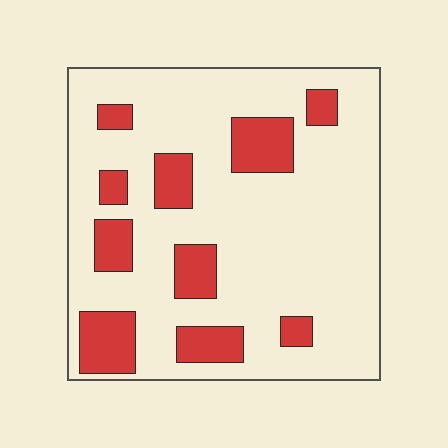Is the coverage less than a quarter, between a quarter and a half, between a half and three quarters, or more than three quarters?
Less than a quarter.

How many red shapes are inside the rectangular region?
10.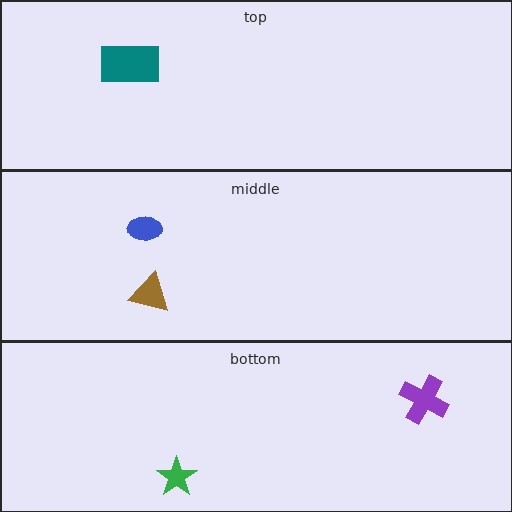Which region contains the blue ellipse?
The middle region.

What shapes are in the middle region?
The blue ellipse, the brown triangle.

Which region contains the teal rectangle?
The top region.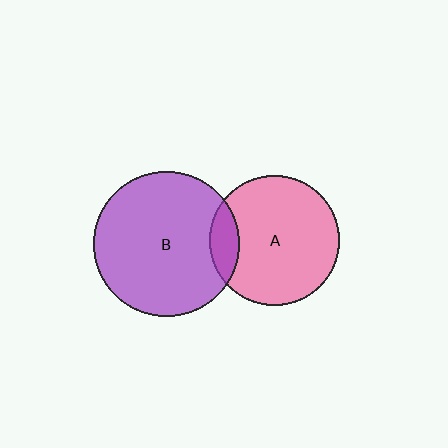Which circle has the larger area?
Circle B (purple).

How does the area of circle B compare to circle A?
Approximately 1.2 times.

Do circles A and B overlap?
Yes.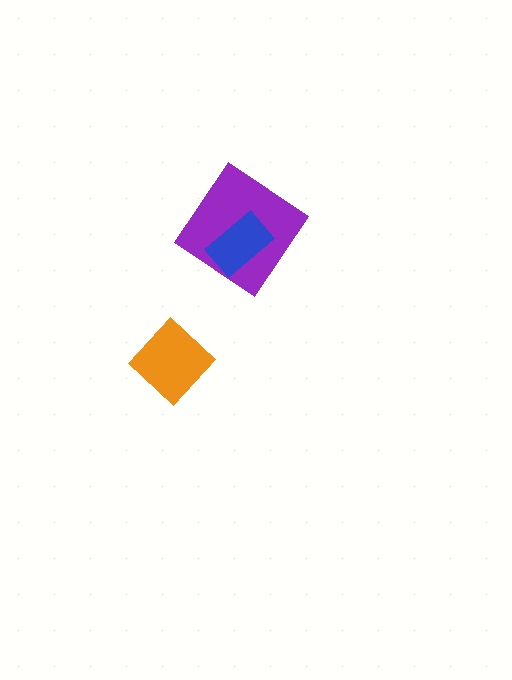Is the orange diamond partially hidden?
No, no other shape covers it.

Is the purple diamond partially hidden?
Yes, it is partially covered by another shape.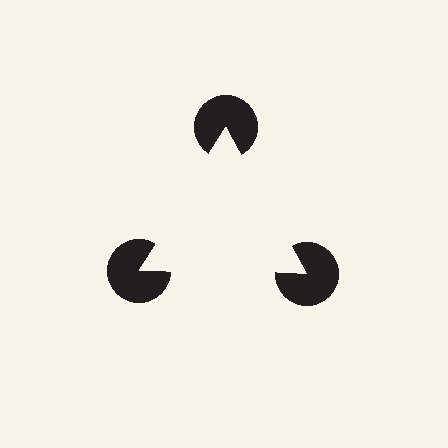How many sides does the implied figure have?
3 sides.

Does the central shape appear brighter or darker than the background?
It typically appears slightly brighter than the background, even though no actual brightness change is drawn.